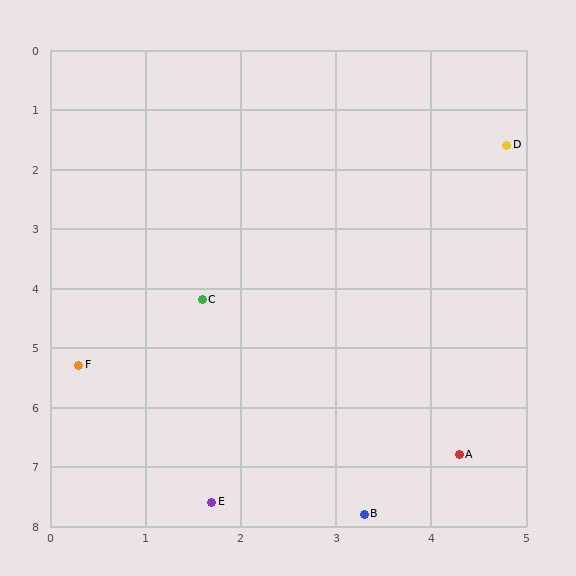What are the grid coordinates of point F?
Point F is at approximately (0.3, 5.3).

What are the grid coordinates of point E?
Point E is at approximately (1.7, 7.6).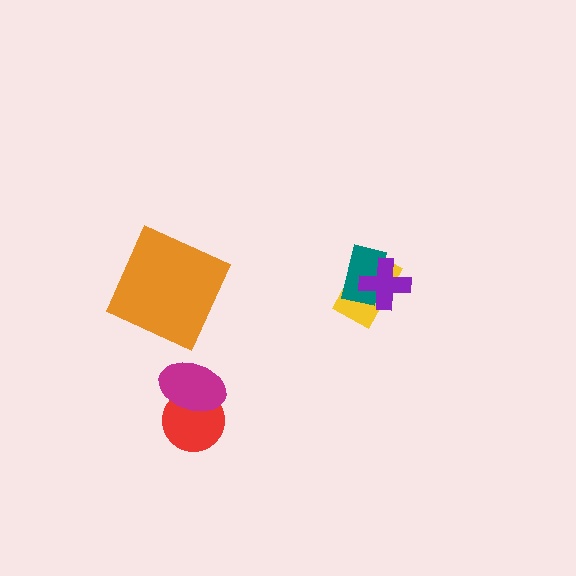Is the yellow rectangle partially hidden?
Yes, it is partially covered by another shape.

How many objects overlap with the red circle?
1 object overlaps with the red circle.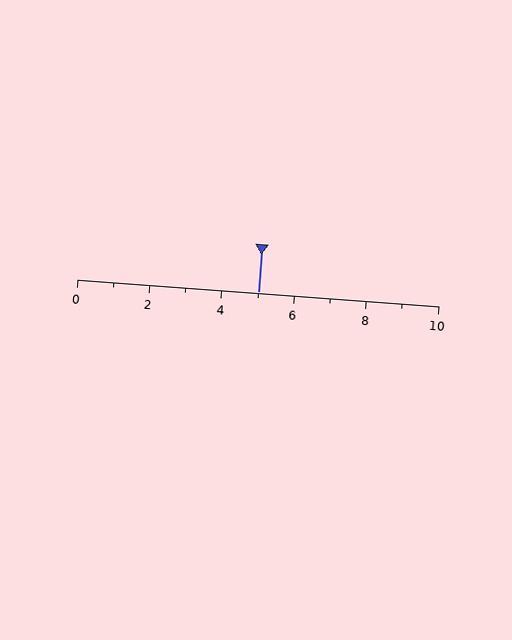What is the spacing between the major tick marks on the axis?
The major ticks are spaced 2 apart.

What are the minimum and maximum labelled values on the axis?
The axis runs from 0 to 10.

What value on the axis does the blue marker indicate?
The marker indicates approximately 5.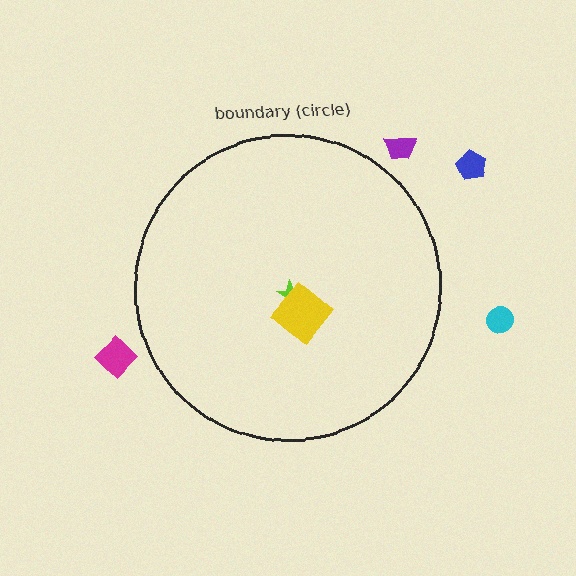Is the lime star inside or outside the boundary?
Inside.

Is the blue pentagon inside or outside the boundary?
Outside.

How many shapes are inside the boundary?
2 inside, 4 outside.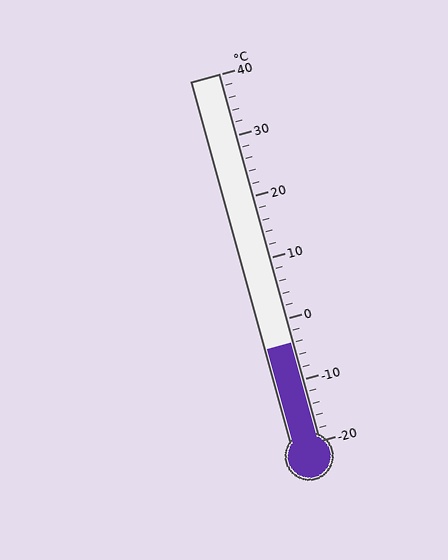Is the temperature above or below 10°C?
The temperature is below 10°C.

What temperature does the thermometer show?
The thermometer shows approximately -4°C.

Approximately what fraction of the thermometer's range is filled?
The thermometer is filled to approximately 25% of its range.